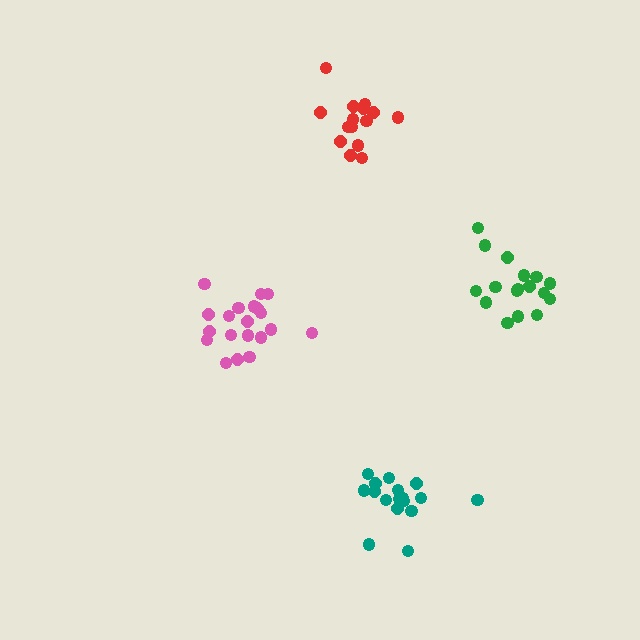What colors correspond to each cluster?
The clusters are colored: red, green, teal, pink.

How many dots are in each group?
Group 1: 15 dots, Group 2: 17 dots, Group 3: 18 dots, Group 4: 20 dots (70 total).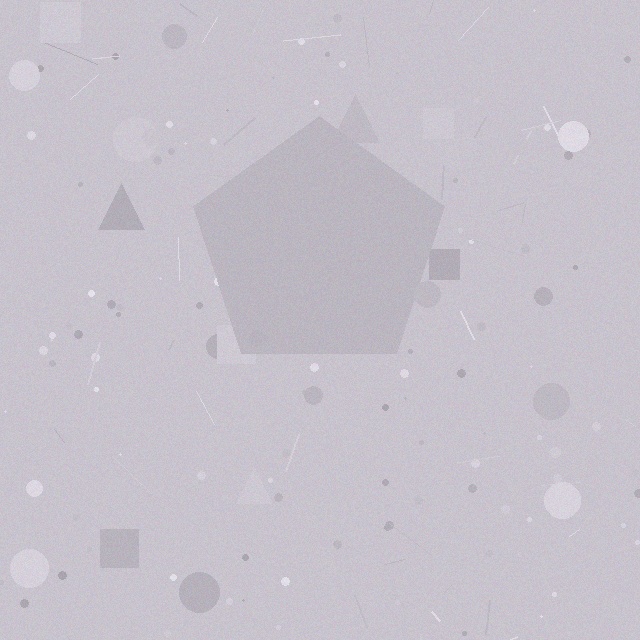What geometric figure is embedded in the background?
A pentagon is embedded in the background.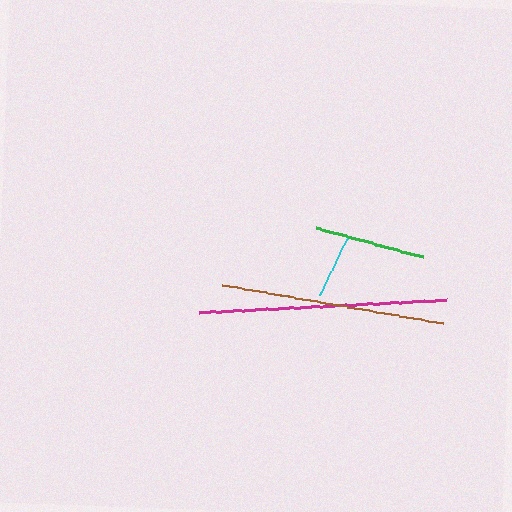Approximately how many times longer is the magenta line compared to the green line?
The magenta line is approximately 2.2 times the length of the green line.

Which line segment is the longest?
The magenta line is the longest at approximately 247 pixels.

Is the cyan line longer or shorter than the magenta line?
The magenta line is longer than the cyan line.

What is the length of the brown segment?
The brown segment is approximately 224 pixels long.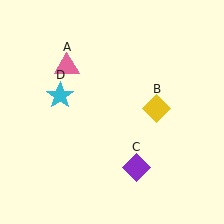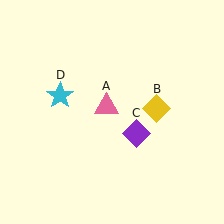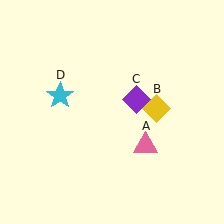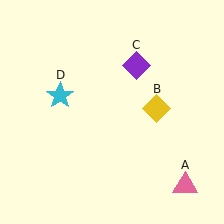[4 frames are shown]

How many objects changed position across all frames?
2 objects changed position: pink triangle (object A), purple diamond (object C).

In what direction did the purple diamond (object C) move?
The purple diamond (object C) moved up.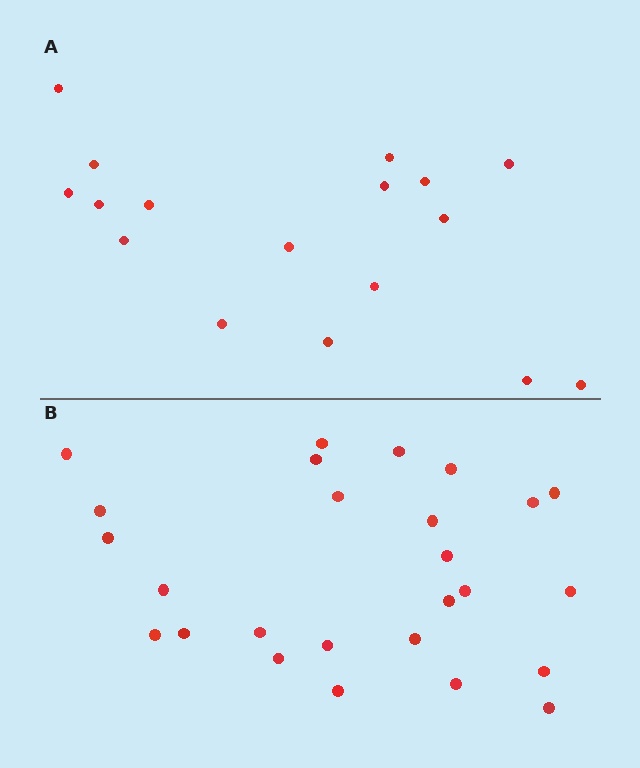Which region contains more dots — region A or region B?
Region B (the bottom region) has more dots.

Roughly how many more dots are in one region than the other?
Region B has roughly 8 or so more dots than region A.